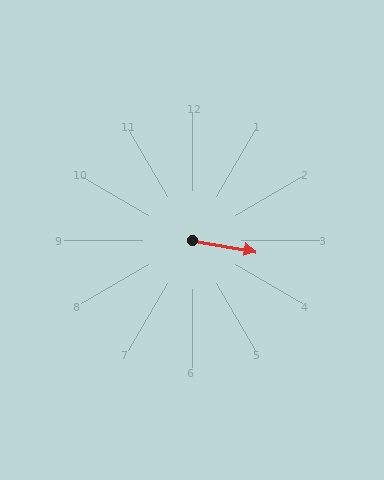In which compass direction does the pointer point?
East.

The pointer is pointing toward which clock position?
Roughly 3 o'clock.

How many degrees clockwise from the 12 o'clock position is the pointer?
Approximately 100 degrees.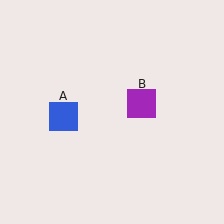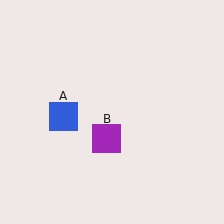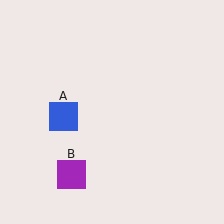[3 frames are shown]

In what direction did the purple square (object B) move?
The purple square (object B) moved down and to the left.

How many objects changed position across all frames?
1 object changed position: purple square (object B).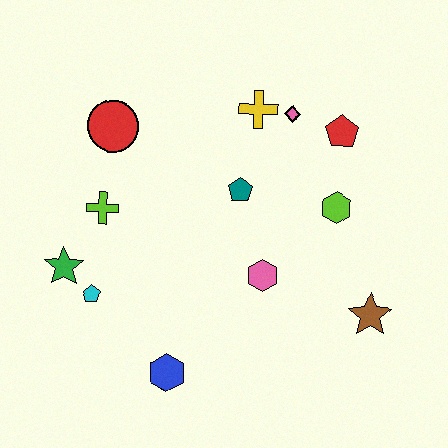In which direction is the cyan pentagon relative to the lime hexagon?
The cyan pentagon is to the left of the lime hexagon.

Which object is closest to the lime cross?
The green star is closest to the lime cross.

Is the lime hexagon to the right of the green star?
Yes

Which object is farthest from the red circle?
The brown star is farthest from the red circle.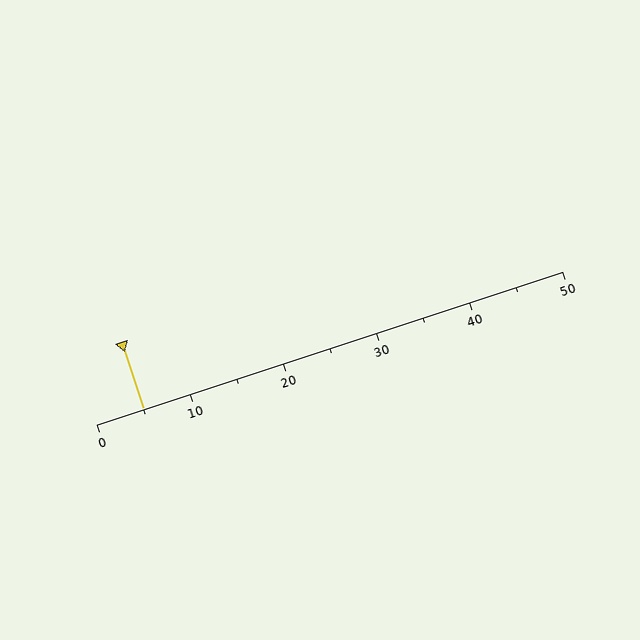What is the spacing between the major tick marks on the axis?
The major ticks are spaced 10 apart.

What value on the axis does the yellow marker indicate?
The marker indicates approximately 5.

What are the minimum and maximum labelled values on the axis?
The axis runs from 0 to 50.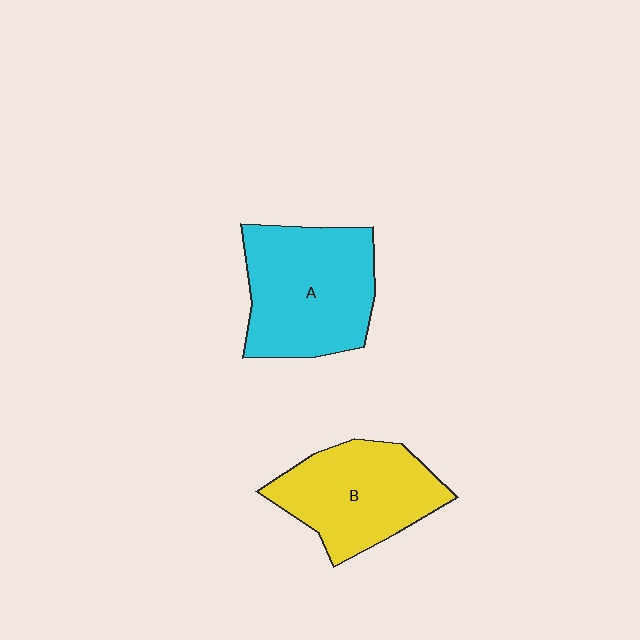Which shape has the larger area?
Shape A (cyan).